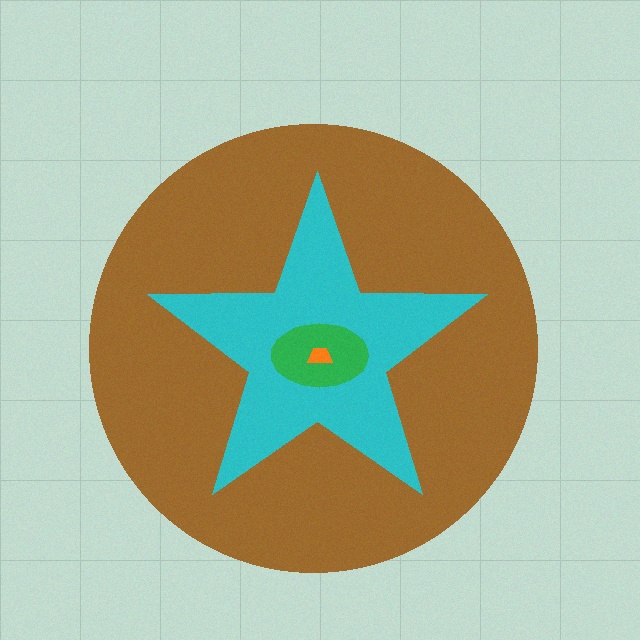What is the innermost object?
The orange trapezoid.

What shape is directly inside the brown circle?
The cyan star.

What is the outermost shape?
The brown circle.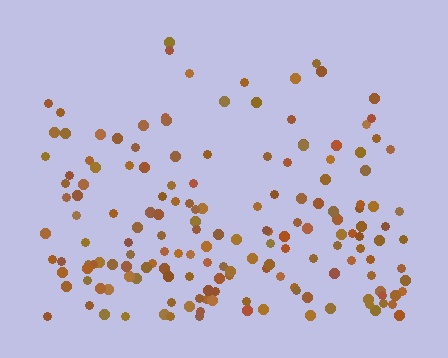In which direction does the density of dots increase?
From top to bottom, with the bottom side densest.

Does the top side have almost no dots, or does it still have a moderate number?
Still a moderate number, just noticeably fewer than the bottom.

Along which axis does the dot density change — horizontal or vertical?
Vertical.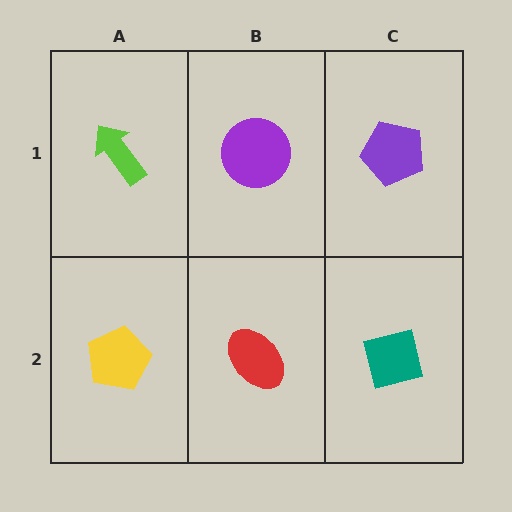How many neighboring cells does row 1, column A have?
2.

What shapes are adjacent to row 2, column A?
A lime arrow (row 1, column A), a red ellipse (row 2, column B).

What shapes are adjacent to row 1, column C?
A teal square (row 2, column C), a purple circle (row 1, column B).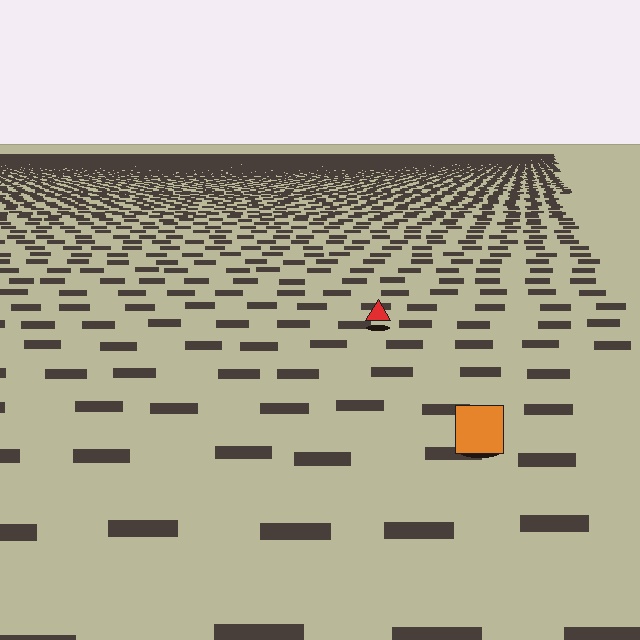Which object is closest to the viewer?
The orange square is closest. The texture marks near it are larger and more spread out.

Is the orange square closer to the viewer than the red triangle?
Yes. The orange square is closer — you can tell from the texture gradient: the ground texture is coarser near it.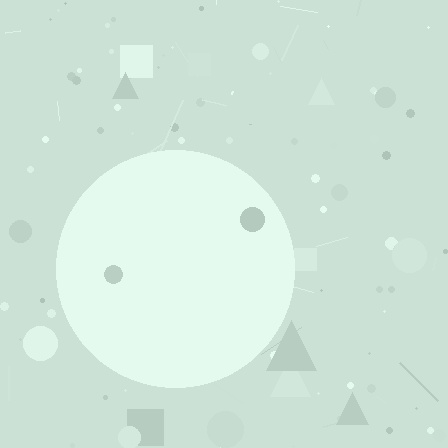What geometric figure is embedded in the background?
A circle is embedded in the background.